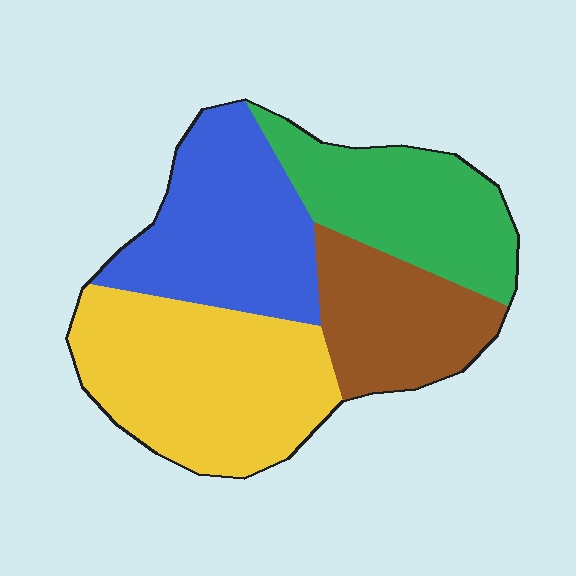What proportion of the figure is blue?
Blue takes up about one quarter (1/4) of the figure.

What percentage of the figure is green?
Green takes up less than a quarter of the figure.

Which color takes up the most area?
Yellow, at roughly 35%.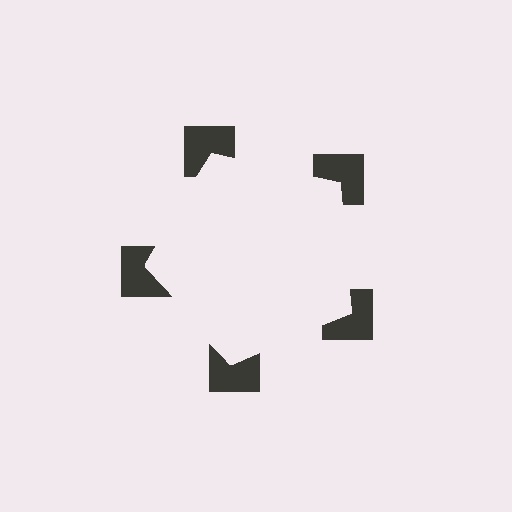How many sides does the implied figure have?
5 sides.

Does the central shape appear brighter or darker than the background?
It typically appears slightly brighter than the background, even though no actual brightness change is drawn.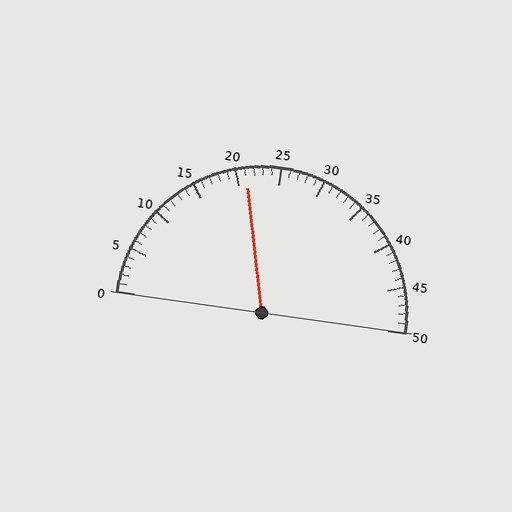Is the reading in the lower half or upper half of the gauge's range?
The reading is in the lower half of the range (0 to 50).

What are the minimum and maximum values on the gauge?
The gauge ranges from 0 to 50.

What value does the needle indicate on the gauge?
The needle indicates approximately 21.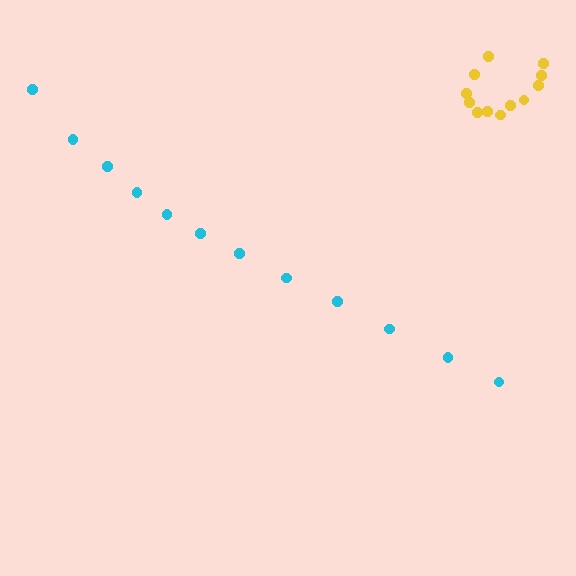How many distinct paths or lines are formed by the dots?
There are 2 distinct paths.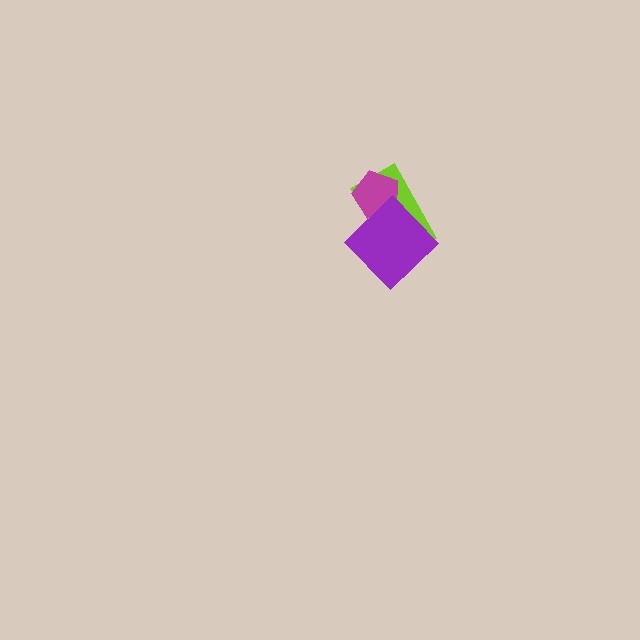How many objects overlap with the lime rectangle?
2 objects overlap with the lime rectangle.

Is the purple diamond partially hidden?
No, no other shape covers it.